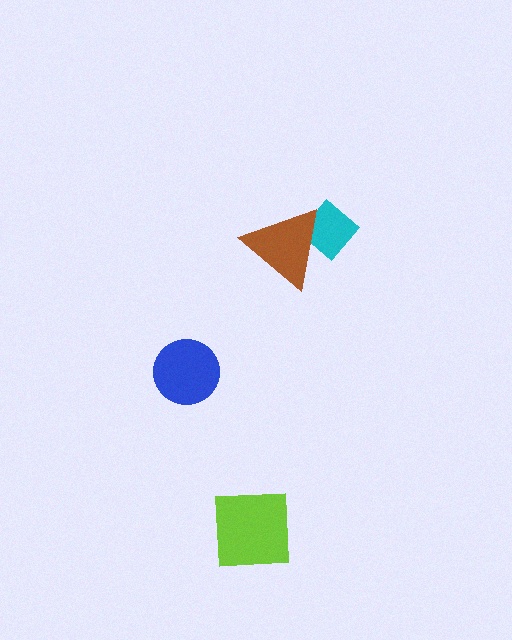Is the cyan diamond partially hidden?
Yes, it is partially covered by another shape.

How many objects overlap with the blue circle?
0 objects overlap with the blue circle.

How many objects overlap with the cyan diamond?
1 object overlaps with the cyan diamond.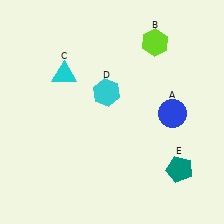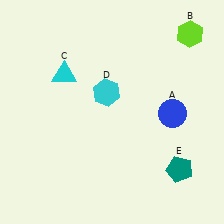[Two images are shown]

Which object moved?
The lime hexagon (B) moved right.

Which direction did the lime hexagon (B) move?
The lime hexagon (B) moved right.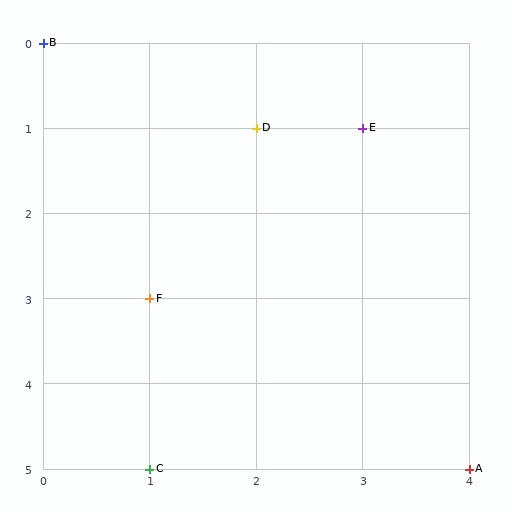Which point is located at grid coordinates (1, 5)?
Point C is at (1, 5).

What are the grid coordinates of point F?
Point F is at grid coordinates (1, 3).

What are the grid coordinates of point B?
Point B is at grid coordinates (0, 0).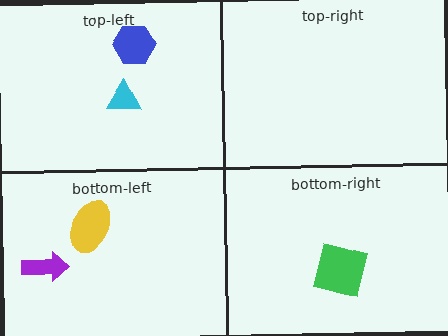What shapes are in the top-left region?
The cyan triangle, the blue hexagon.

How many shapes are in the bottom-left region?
2.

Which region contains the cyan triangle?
The top-left region.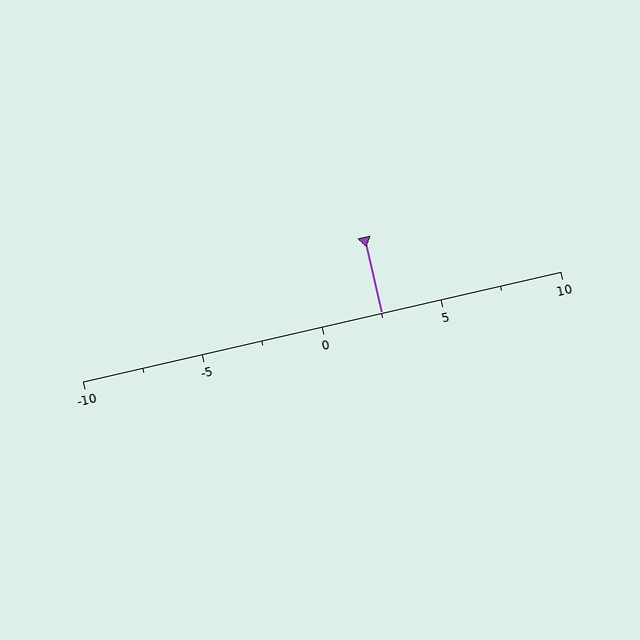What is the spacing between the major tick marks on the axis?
The major ticks are spaced 5 apart.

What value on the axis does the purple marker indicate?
The marker indicates approximately 2.5.